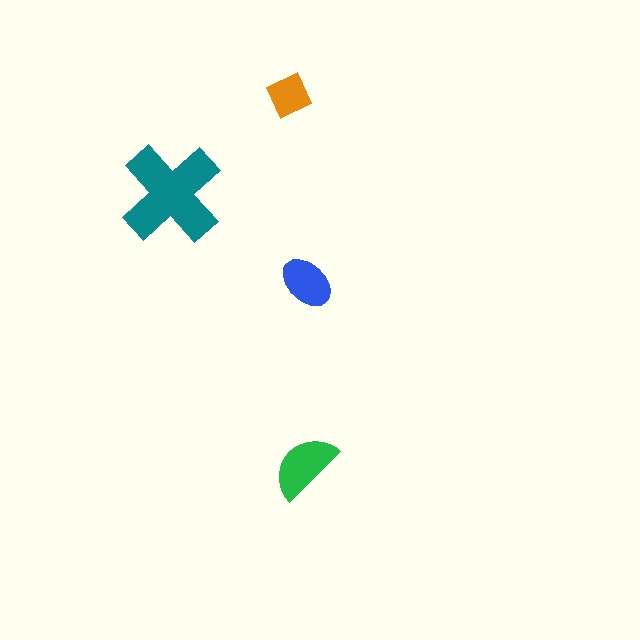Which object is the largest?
The teal cross.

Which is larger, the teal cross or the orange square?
The teal cross.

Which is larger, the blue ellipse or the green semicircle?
The green semicircle.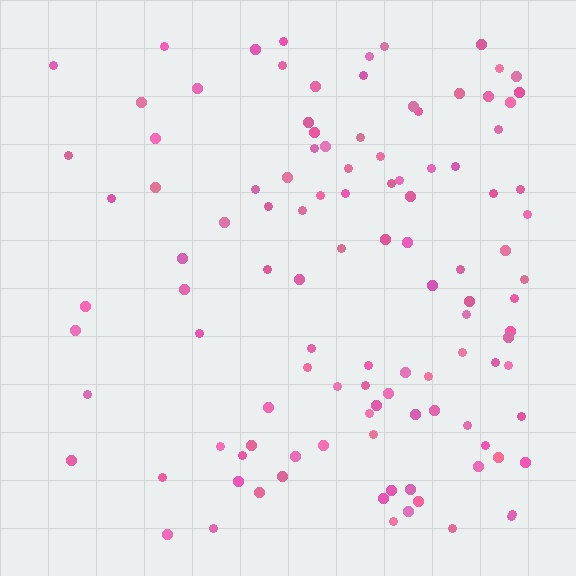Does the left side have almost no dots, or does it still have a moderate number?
Still a moderate number, just noticeably fewer than the right.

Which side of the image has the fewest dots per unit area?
The left.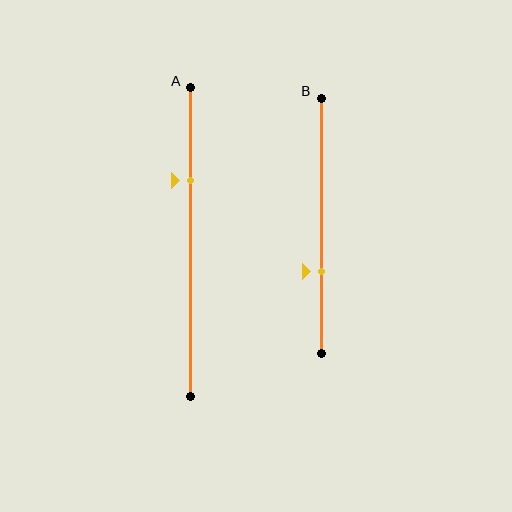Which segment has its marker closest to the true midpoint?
Segment B has its marker closest to the true midpoint.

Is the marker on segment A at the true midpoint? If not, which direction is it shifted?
No, the marker on segment A is shifted upward by about 20% of the segment length.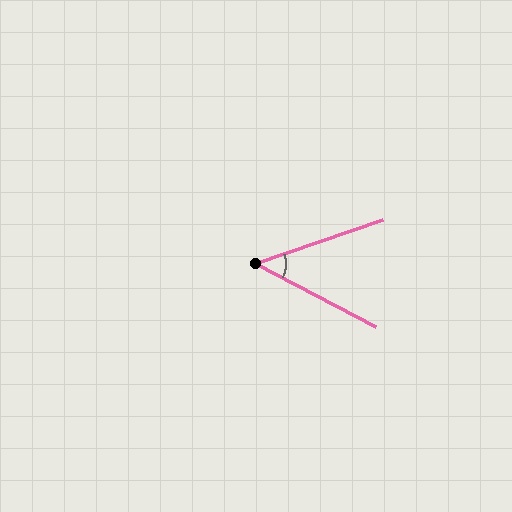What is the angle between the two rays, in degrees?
Approximately 47 degrees.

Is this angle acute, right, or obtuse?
It is acute.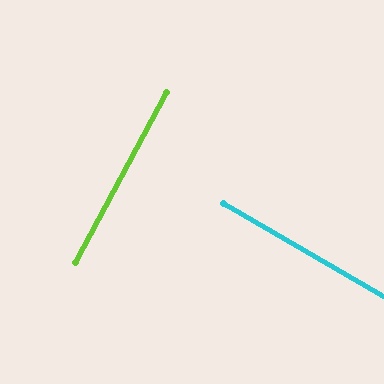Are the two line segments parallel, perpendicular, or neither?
Perpendicular — they meet at approximately 88°.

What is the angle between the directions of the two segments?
Approximately 88 degrees.